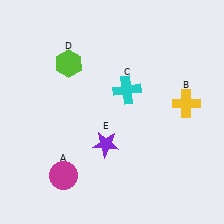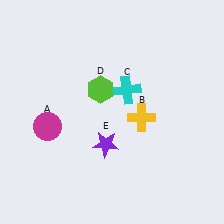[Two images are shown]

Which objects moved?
The objects that moved are: the magenta circle (A), the yellow cross (B), the lime hexagon (D).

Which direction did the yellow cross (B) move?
The yellow cross (B) moved left.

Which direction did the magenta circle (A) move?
The magenta circle (A) moved up.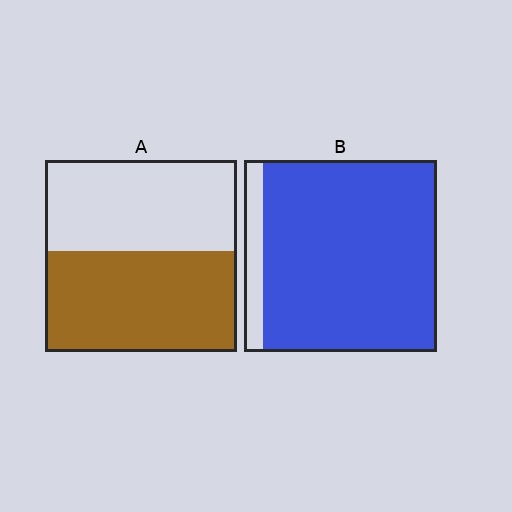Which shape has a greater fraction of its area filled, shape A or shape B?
Shape B.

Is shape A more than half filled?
Roughly half.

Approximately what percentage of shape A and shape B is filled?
A is approximately 55% and B is approximately 90%.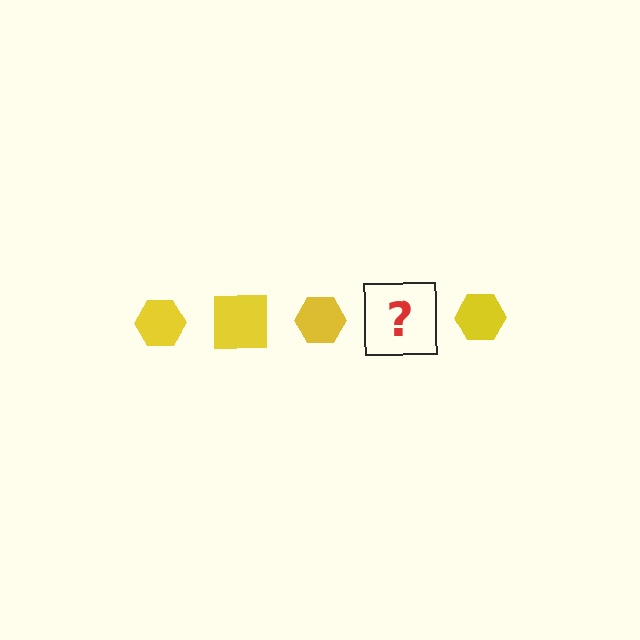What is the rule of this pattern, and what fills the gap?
The rule is that the pattern cycles through hexagon, square shapes in yellow. The gap should be filled with a yellow square.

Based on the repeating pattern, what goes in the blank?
The blank should be a yellow square.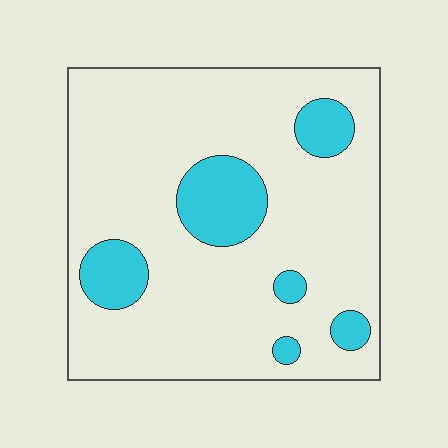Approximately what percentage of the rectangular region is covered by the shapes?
Approximately 15%.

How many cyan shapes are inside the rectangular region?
6.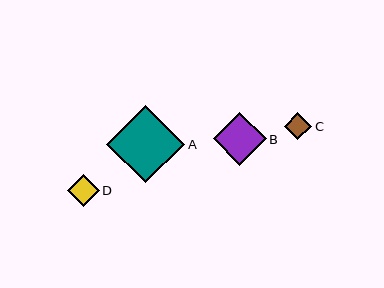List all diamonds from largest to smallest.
From largest to smallest: A, B, D, C.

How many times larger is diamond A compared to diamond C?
Diamond A is approximately 2.9 times the size of diamond C.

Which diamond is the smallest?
Diamond C is the smallest with a size of approximately 27 pixels.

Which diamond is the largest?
Diamond A is the largest with a size of approximately 78 pixels.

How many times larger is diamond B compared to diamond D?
Diamond B is approximately 1.7 times the size of diamond D.